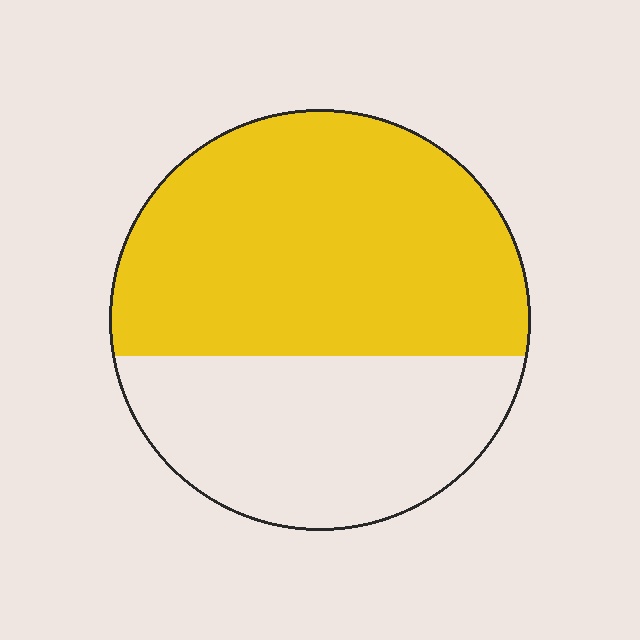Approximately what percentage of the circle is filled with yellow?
Approximately 60%.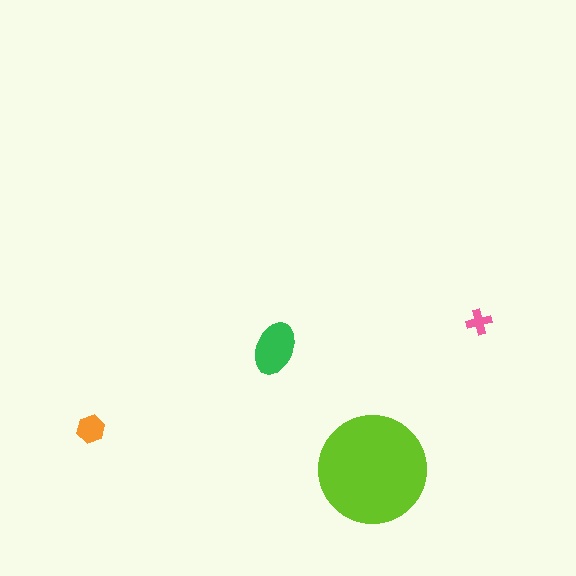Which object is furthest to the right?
The pink cross is rightmost.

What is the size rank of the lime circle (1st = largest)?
1st.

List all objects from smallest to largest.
The pink cross, the orange hexagon, the green ellipse, the lime circle.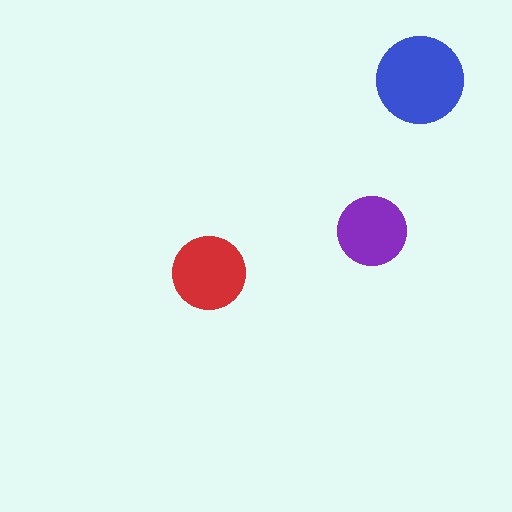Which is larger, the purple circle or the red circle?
The red one.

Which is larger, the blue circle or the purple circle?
The blue one.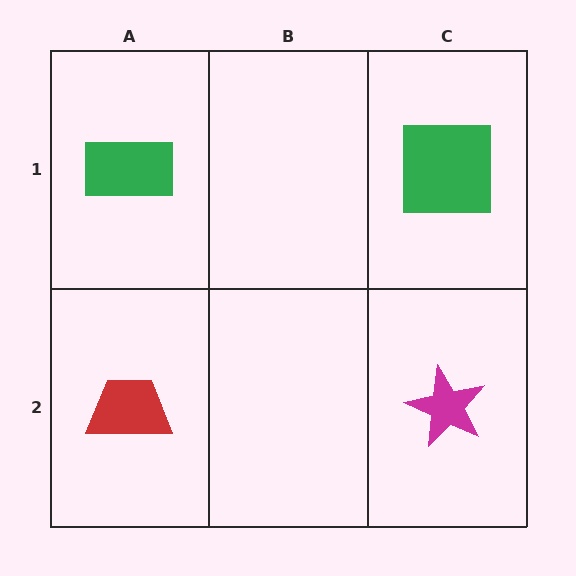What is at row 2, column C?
A magenta star.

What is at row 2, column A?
A red trapezoid.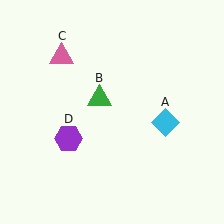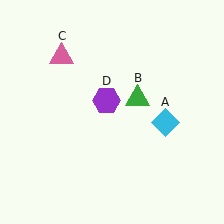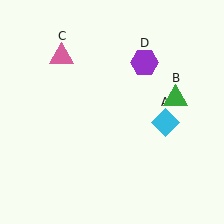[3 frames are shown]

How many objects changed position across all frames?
2 objects changed position: green triangle (object B), purple hexagon (object D).